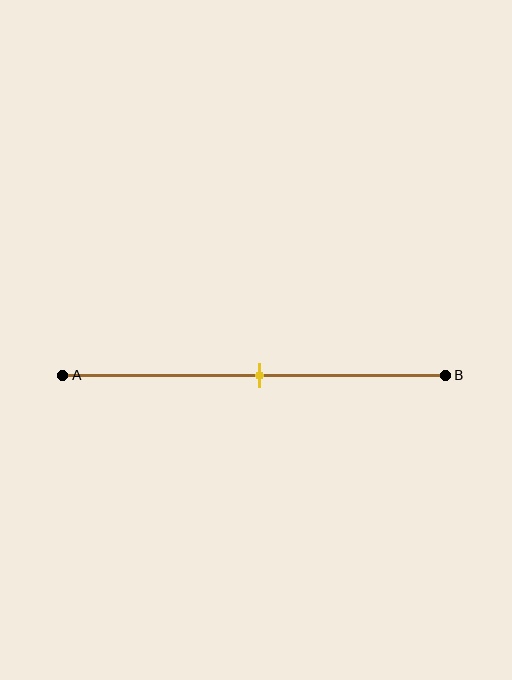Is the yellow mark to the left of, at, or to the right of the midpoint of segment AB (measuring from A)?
The yellow mark is approximately at the midpoint of segment AB.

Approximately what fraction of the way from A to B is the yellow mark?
The yellow mark is approximately 50% of the way from A to B.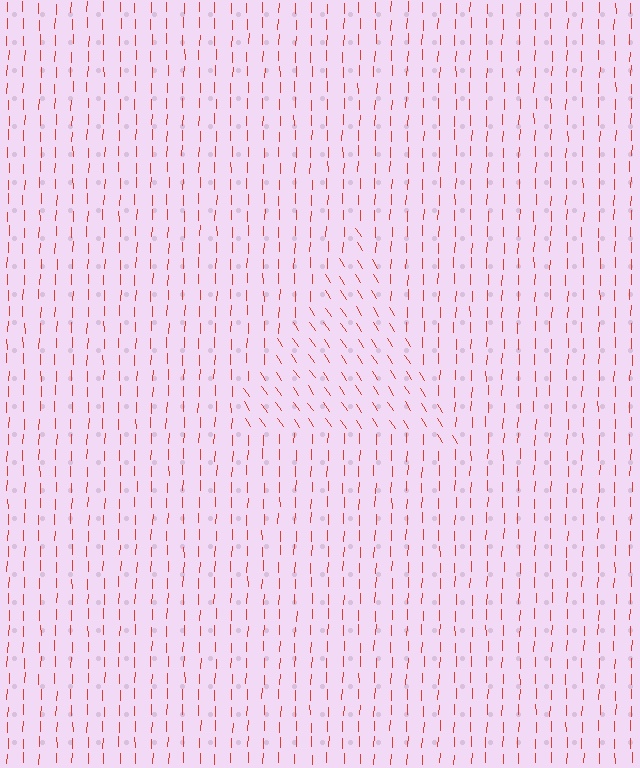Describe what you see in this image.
The image is filled with small red line segments. A triangle region in the image has lines oriented differently from the surrounding lines, creating a visible texture boundary.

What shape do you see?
I see a triangle.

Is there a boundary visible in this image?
Yes, there is a texture boundary formed by a change in line orientation.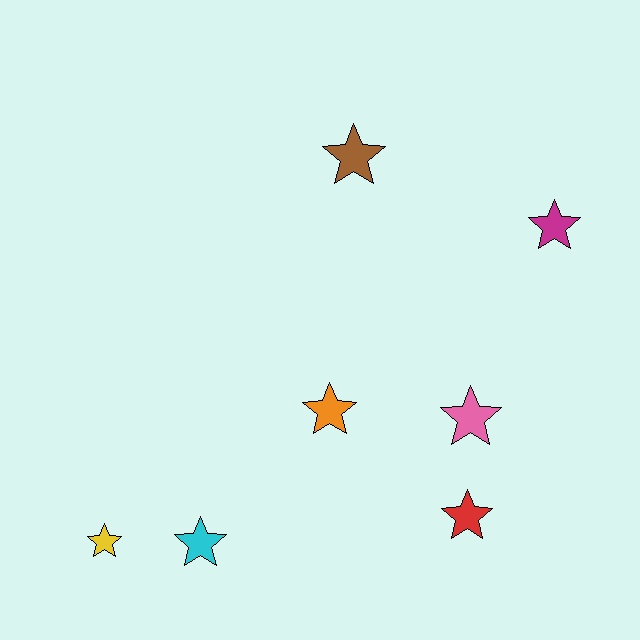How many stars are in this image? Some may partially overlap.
There are 7 stars.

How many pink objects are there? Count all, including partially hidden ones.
There is 1 pink object.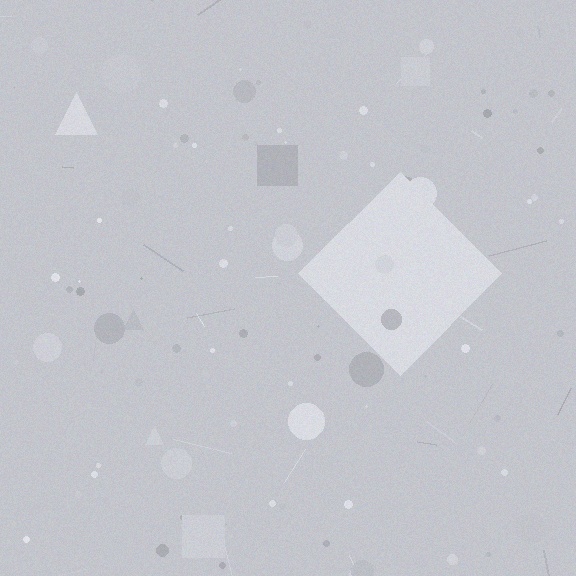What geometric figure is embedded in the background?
A diamond is embedded in the background.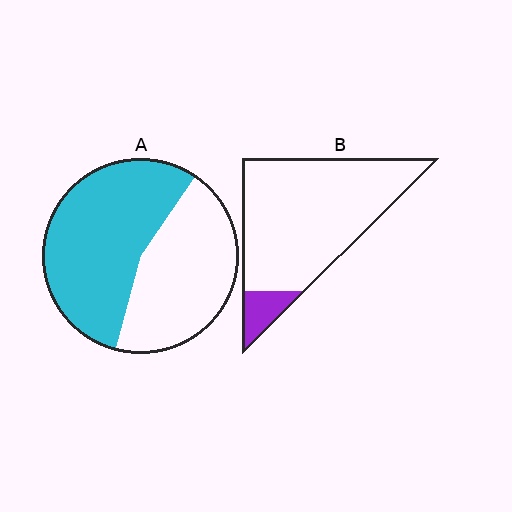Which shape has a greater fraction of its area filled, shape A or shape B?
Shape A.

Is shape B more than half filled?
No.